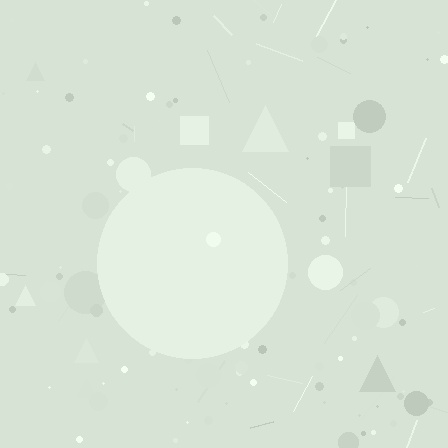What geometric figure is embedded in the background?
A circle is embedded in the background.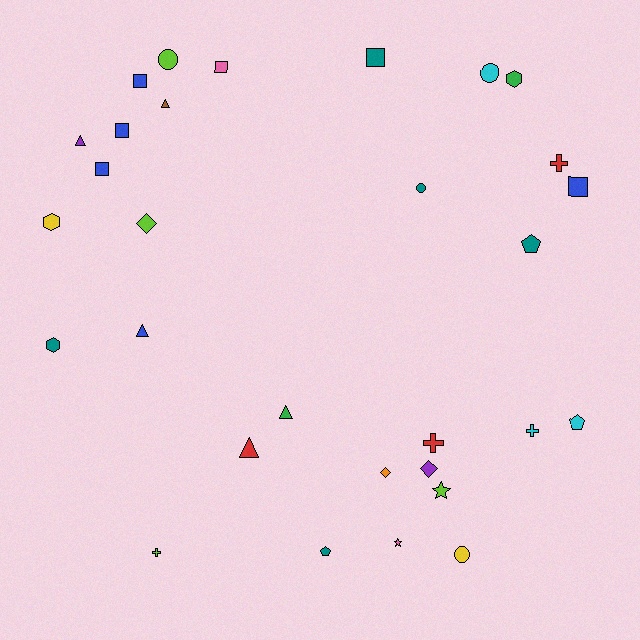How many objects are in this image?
There are 30 objects.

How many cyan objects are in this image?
There are 3 cyan objects.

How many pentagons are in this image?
There are 3 pentagons.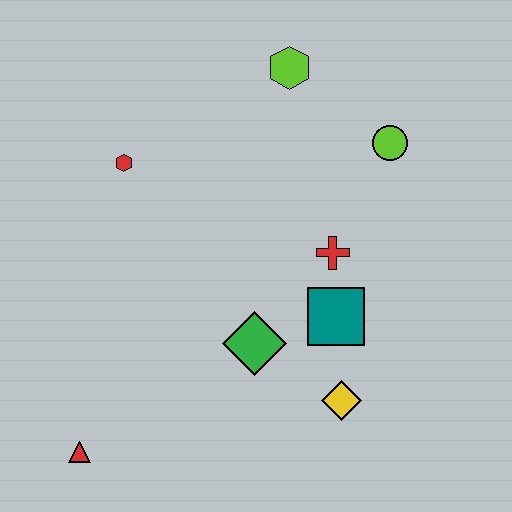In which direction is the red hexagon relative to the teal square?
The red hexagon is to the left of the teal square.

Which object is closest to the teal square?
The red cross is closest to the teal square.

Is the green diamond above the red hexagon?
No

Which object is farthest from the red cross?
The red triangle is farthest from the red cross.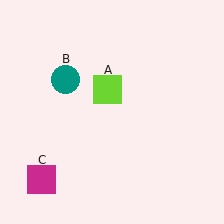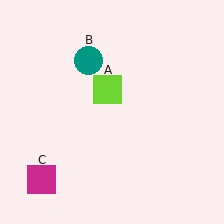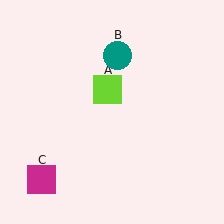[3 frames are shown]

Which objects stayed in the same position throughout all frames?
Lime square (object A) and magenta square (object C) remained stationary.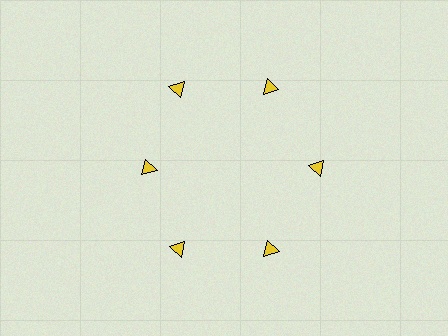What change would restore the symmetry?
The symmetry would be restored by moving it outward, back onto the ring so that all 6 triangles sit at equal angles and equal distance from the center.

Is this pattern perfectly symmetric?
No. The 6 yellow triangles are arranged in a ring, but one element near the 9 o'clock position is pulled inward toward the center, breaking the 6-fold rotational symmetry.